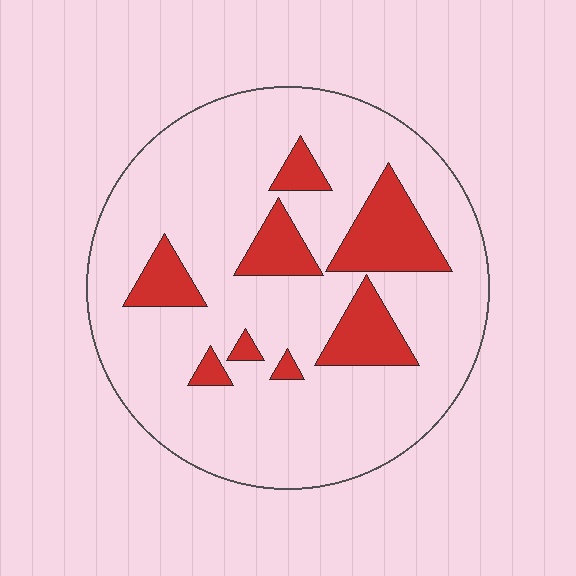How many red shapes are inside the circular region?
8.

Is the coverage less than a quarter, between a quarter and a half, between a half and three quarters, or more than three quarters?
Less than a quarter.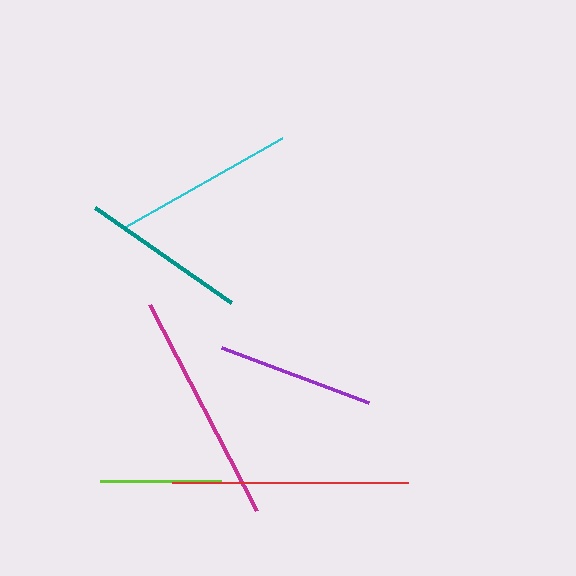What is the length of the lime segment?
The lime segment is approximately 121 pixels long.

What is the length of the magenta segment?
The magenta segment is approximately 232 pixels long.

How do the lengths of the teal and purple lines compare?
The teal and purple lines are approximately the same length.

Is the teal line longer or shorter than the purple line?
The teal line is longer than the purple line.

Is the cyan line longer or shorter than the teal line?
The cyan line is longer than the teal line.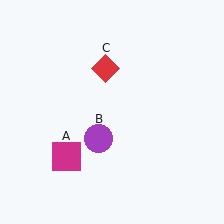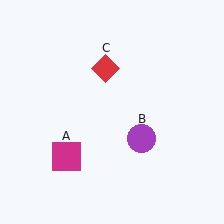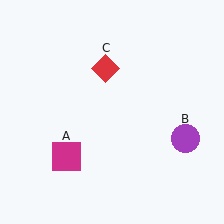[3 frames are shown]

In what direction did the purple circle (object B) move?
The purple circle (object B) moved right.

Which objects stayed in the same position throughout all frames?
Magenta square (object A) and red diamond (object C) remained stationary.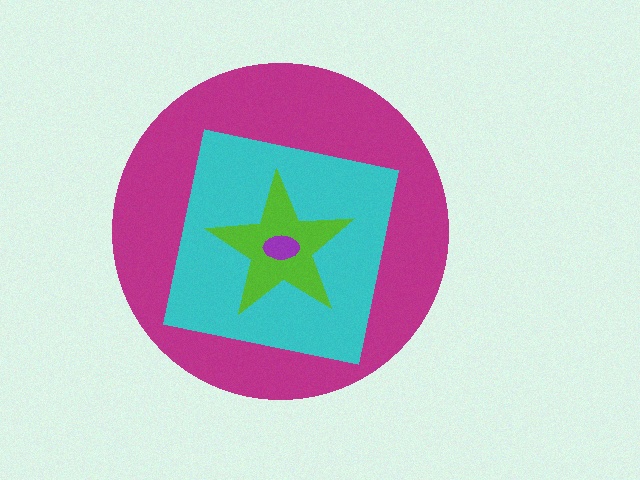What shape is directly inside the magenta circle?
The cyan square.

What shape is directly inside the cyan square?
The lime star.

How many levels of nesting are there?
4.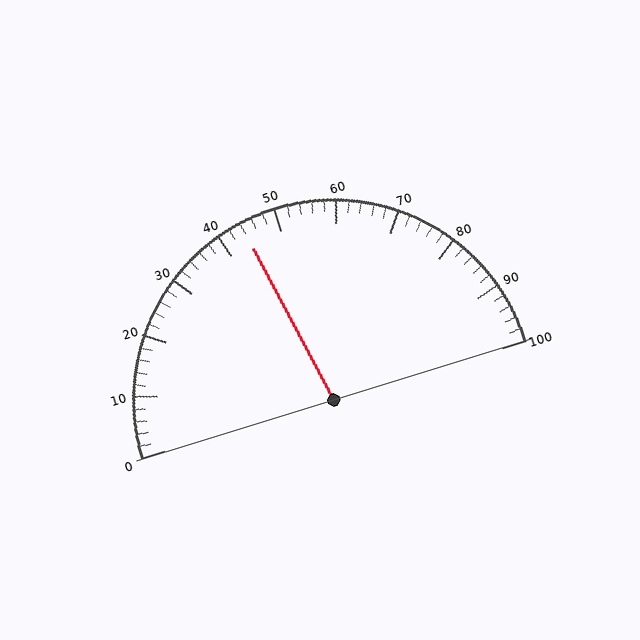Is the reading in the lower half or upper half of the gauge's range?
The reading is in the lower half of the range (0 to 100).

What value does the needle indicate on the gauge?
The needle indicates approximately 44.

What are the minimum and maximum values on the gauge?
The gauge ranges from 0 to 100.